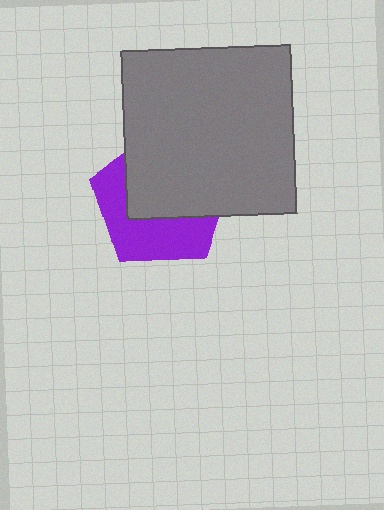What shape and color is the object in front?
The object in front is a gray square.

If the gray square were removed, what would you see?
You would see the complete purple pentagon.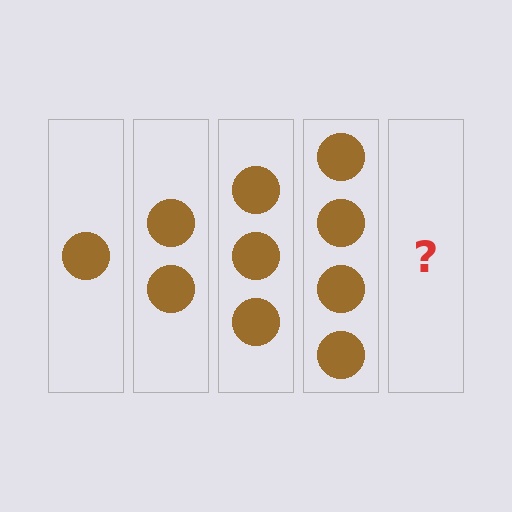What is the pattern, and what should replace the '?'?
The pattern is that each step adds one more circle. The '?' should be 5 circles.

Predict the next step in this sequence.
The next step is 5 circles.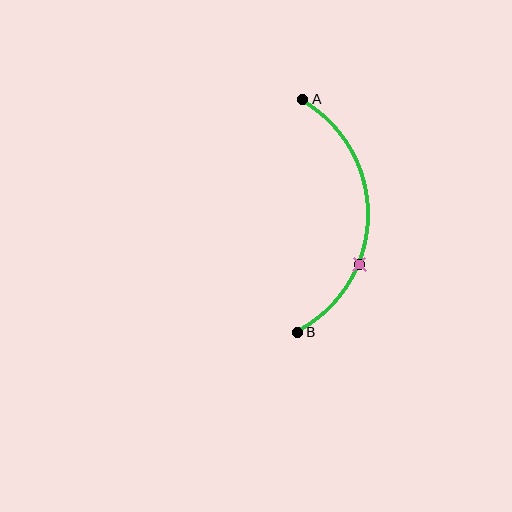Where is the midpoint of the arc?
The arc midpoint is the point on the curve farthest from the straight line joining A and B. It sits to the right of that line.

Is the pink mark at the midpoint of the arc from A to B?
No. The pink mark lies on the arc but is closer to endpoint B. The arc midpoint would be at the point on the curve equidistant along the arc from both A and B.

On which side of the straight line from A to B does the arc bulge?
The arc bulges to the right of the straight line connecting A and B.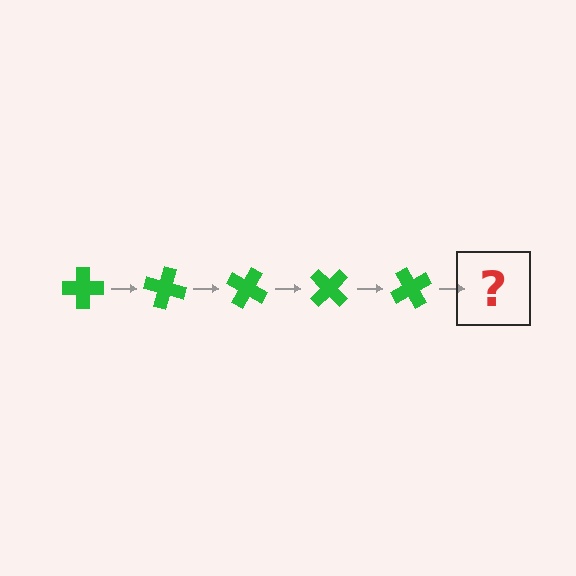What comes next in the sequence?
The next element should be a green cross rotated 75 degrees.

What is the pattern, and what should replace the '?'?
The pattern is that the cross rotates 15 degrees each step. The '?' should be a green cross rotated 75 degrees.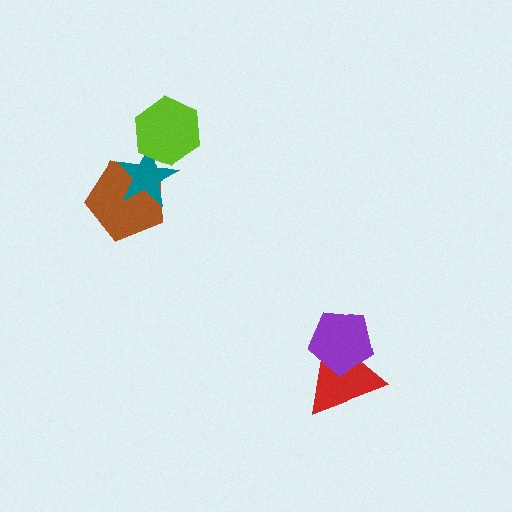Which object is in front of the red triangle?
The purple pentagon is in front of the red triangle.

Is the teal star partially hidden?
Yes, it is partially covered by another shape.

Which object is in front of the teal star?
The lime hexagon is in front of the teal star.